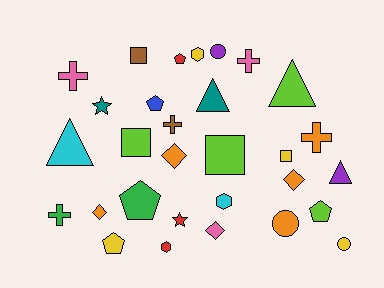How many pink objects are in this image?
There are 3 pink objects.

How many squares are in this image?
There are 4 squares.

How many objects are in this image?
There are 30 objects.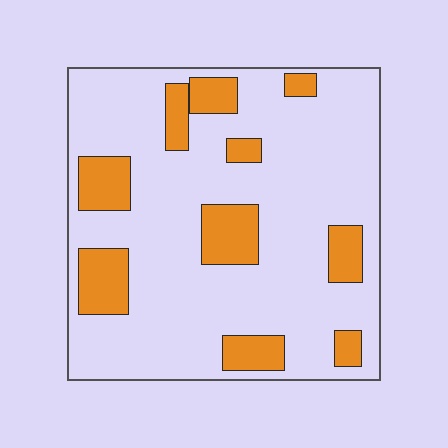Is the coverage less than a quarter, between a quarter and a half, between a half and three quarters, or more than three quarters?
Less than a quarter.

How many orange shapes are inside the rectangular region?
10.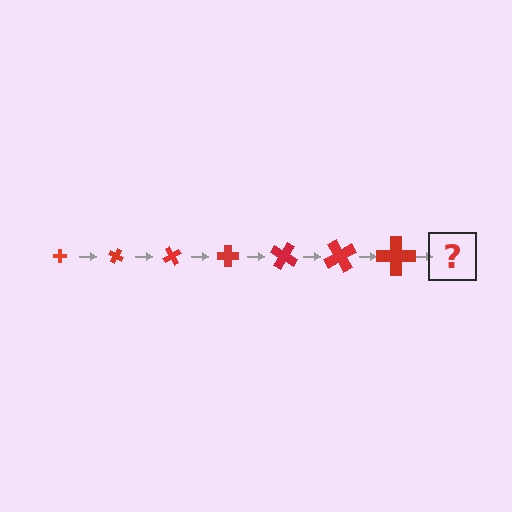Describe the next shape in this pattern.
It should be a cross, larger than the previous one and rotated 210 degrees from the start.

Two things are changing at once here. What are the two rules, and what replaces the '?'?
The two rules are that the cross grows larger each step and it rotates 30 degrees each step. The '?' should be a cross, larger than the previous one and rotated 210 degrees from the start.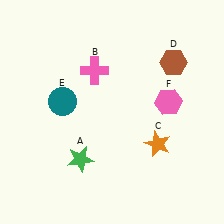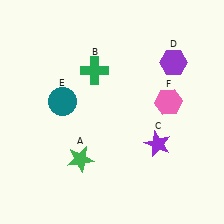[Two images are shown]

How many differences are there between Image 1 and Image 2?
There are 3 differences between the two images.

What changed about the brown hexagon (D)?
In Image 1, D is brown. In Image 2, it changed to purple.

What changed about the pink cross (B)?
In Image 1, B is pink. In Image 2, it changed to green.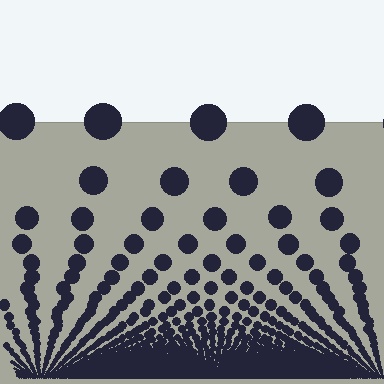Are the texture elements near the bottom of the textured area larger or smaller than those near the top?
Smaller. The gradient is inverted — elements near the bottom are smaller and denser.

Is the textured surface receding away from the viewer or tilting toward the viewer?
The surface appears to tilt toward the viewer. Texture elements get larger and sparser toward the top.